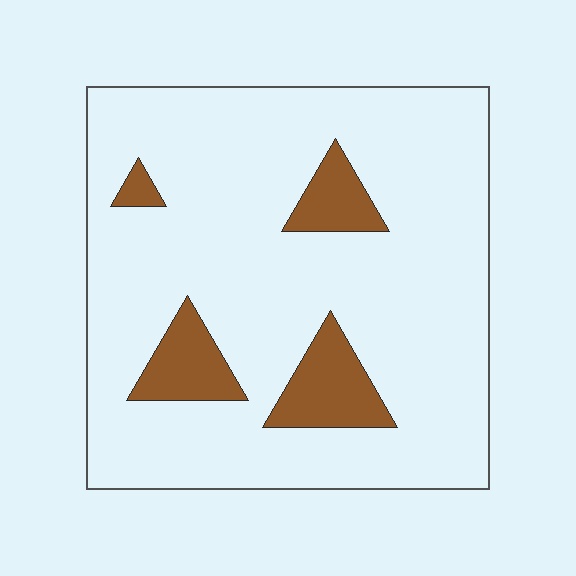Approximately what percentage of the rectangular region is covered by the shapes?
Approximately 15%.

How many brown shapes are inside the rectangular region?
4.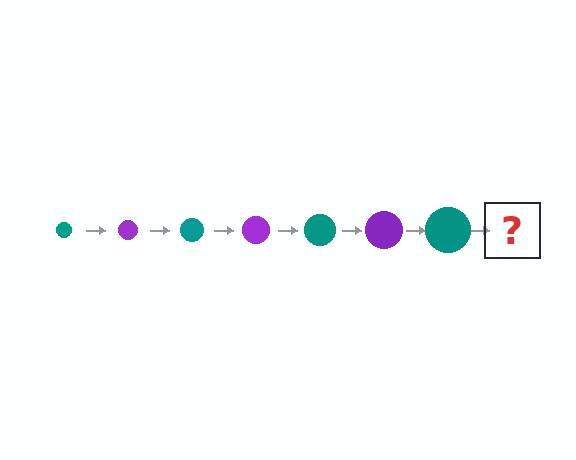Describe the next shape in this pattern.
It should be a purple circle, larger than the previous one.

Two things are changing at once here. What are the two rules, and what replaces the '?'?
The two rules are that the circle grows larger each step and the color cycles through teal and purple. The '?' should be a purple circle, larger than the previous one.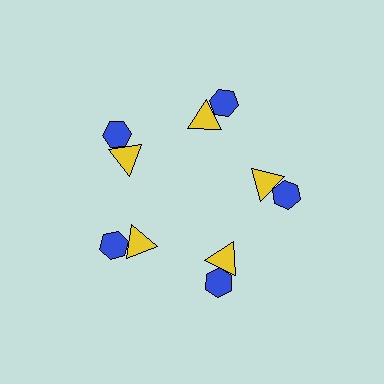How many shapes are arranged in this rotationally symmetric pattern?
There are 10 shapes, arranged in 5 groups of 2.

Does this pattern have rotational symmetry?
Yes, this pattern has 5-fold rotational symmetry. It looks the same after rotating 72 degrees around the center.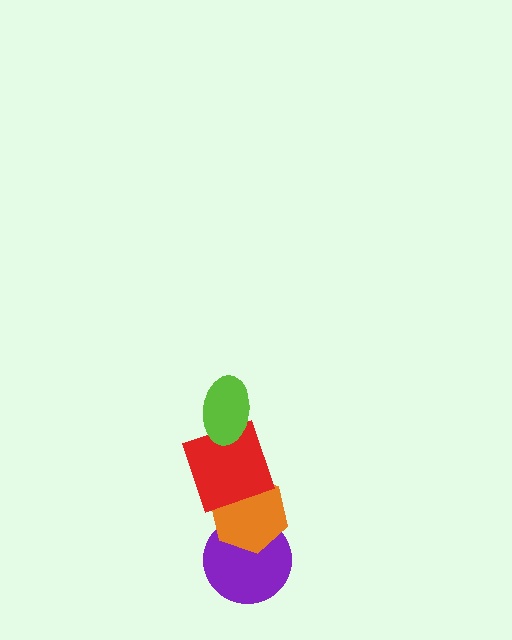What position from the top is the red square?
The red square is 2nd from the top.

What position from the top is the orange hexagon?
The orange hexagon is 3rd from the top.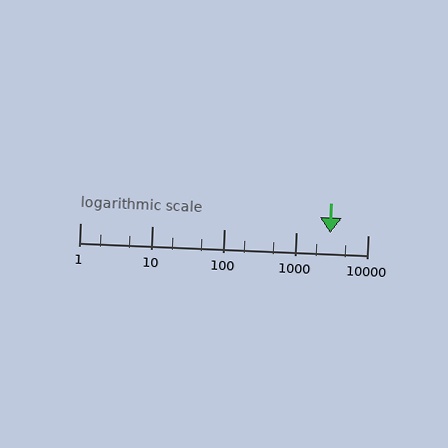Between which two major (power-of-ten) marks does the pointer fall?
The pointer is between 1000 and 10000.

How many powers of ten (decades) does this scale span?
The scale spans 4 decades, from 1 to 10000.